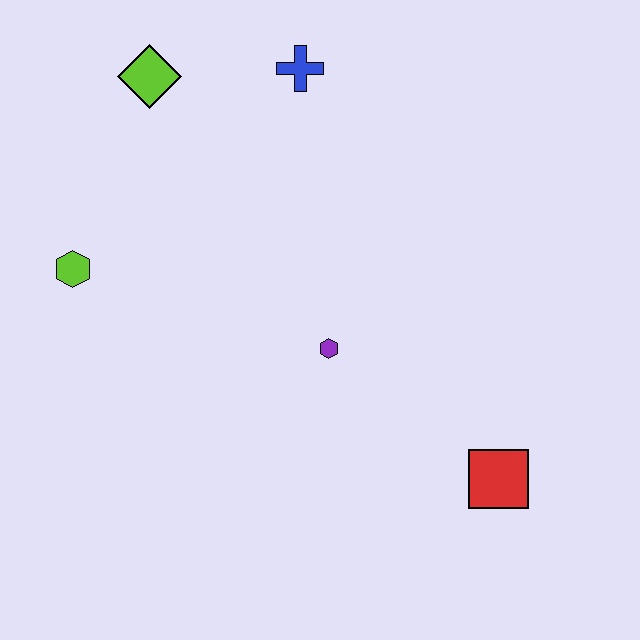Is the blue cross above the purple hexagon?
Yes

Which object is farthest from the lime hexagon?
The red square is farthest from the lime hexagon.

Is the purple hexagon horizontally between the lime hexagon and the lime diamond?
No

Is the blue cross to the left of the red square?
Yes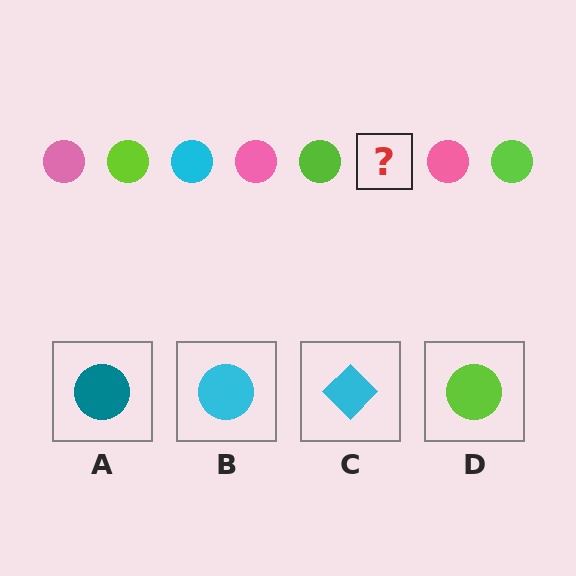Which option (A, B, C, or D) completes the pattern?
B.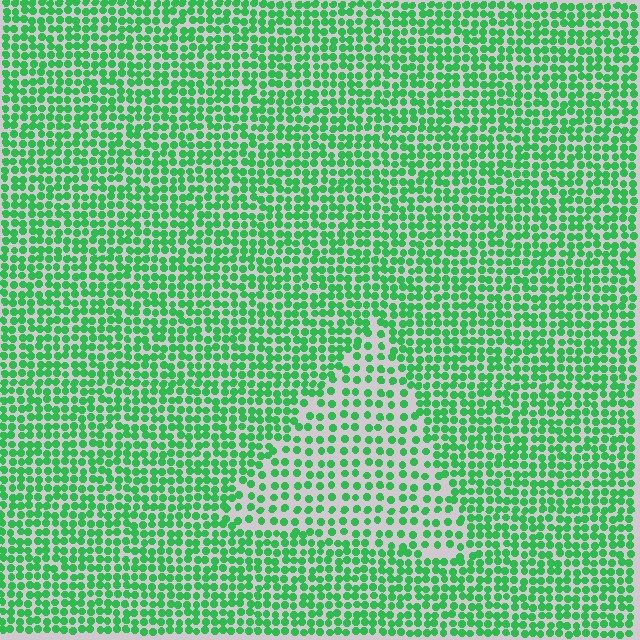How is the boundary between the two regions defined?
The boundary is defined by a change in element density (approximately 1.8x ratio). All elements are the same color, size, and shape.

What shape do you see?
I see a triangle.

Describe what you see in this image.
The image contains small green elements arranged at two different densities. A triangle-shaped region is visible where the elements are less densely packed than the surrounding area.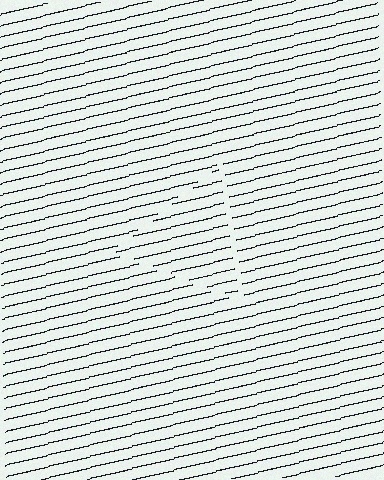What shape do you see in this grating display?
An illusory triangle. The interior of the shape contains the same grating, shifted by half a period — the contour is defined by the phase discontinuity where line-ends from the inner and outer gratings abut.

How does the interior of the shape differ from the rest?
The interior of the shape contains the same grating, shifted by half a period — the contour is defined by the phase discontinuity where line-ends from the inner and outer gratings abut.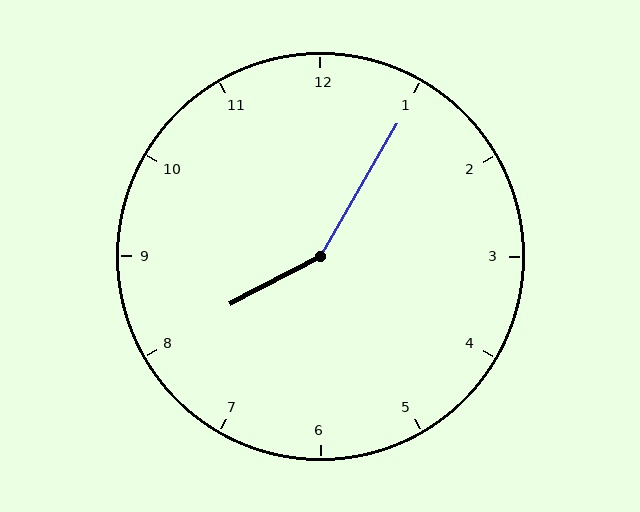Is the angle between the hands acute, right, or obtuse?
It is obtuse.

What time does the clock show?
8:05.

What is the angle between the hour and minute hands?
Approximately 148 degrees.